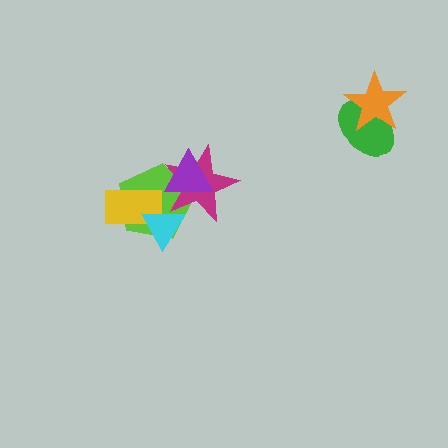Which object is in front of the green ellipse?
The orange star is in front of the green ellipse.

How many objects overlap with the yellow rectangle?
2 objects overlap with the yellow rectangle.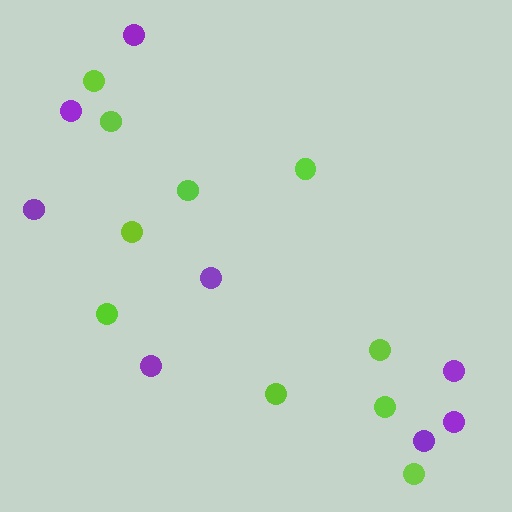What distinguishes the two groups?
There are 2 groups: one group of lime circles (10) and one group of purple circles (8).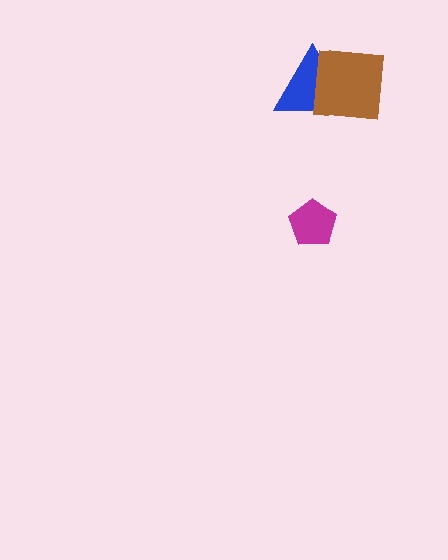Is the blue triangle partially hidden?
Yes, it is partially covered by another shape.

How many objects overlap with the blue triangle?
1 object overlaps with the blue triangle.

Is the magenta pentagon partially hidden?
No, no other shape covers it.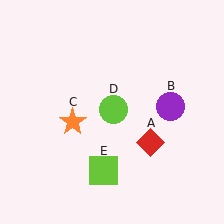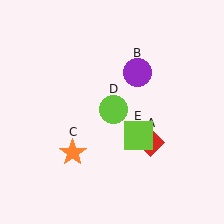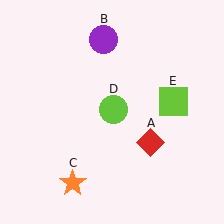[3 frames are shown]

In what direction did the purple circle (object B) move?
The purple circle (object B) moved up and to the left.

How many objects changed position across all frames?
3 objects changed position: purple circle (object B), orange star (object C), lime square (object E).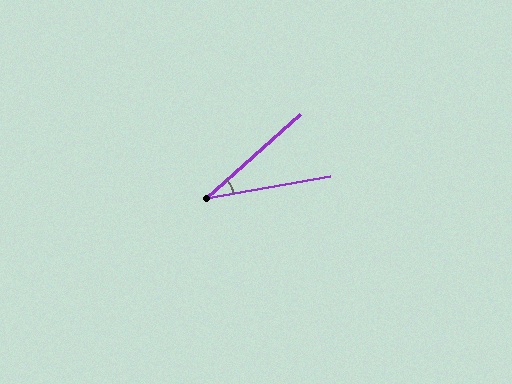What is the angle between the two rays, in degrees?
Approximately 32 degrees.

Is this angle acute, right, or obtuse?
It is acute.